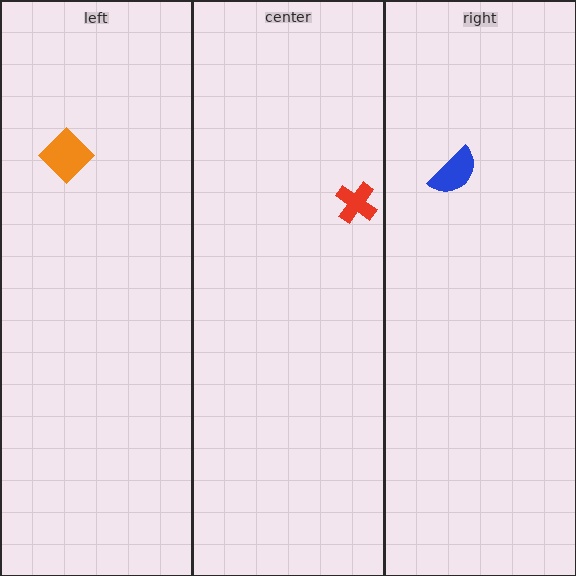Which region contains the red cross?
The center region.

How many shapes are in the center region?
1.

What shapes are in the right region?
The blue semicircle.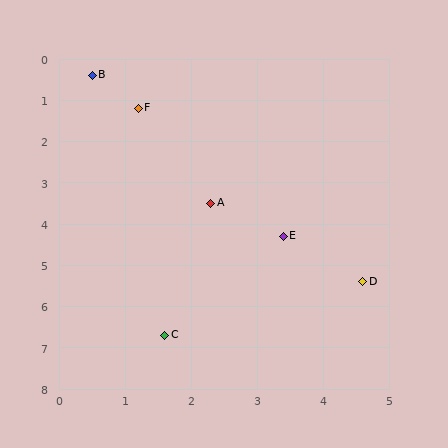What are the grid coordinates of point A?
Point A is at approximately (2.3, 3.5).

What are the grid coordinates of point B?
Point B is at approximately (0.5, 0.4).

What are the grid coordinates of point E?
Point E is at approximately (3.4, 4.3).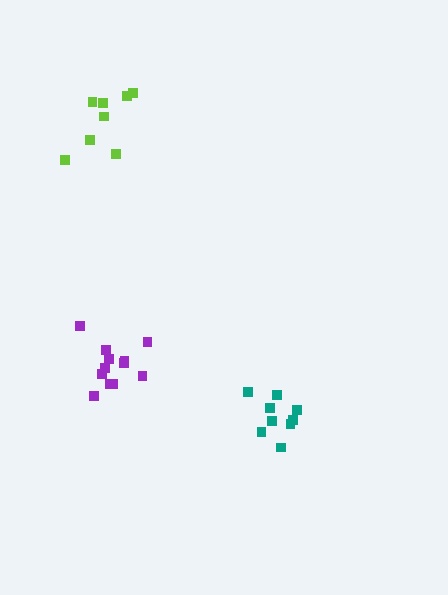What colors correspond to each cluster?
The clusters are colored: lime, purple, teal.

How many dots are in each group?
Group 1: 8 dots, Group 2: 12 dots, Group 3: 9 dots (29 total).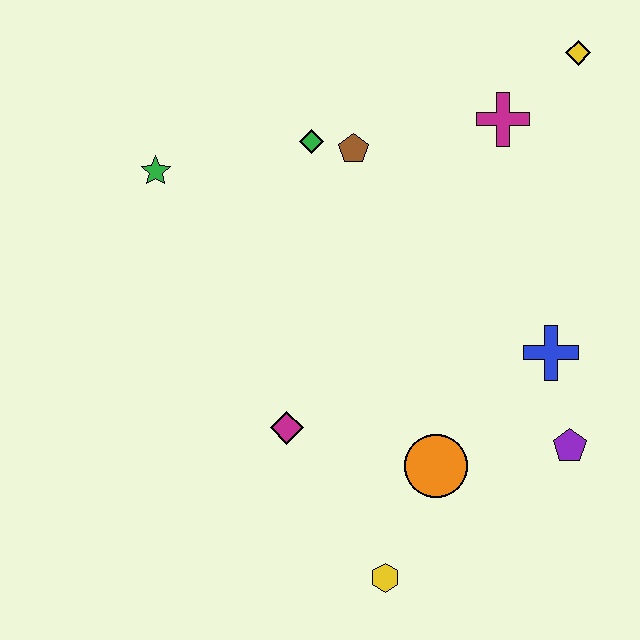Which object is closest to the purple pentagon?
The blue cross is closest to the purple pentagon.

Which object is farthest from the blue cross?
The green star is farthest from the blue cross.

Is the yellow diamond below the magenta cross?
No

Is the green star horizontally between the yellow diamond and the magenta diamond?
No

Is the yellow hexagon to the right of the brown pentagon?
Yes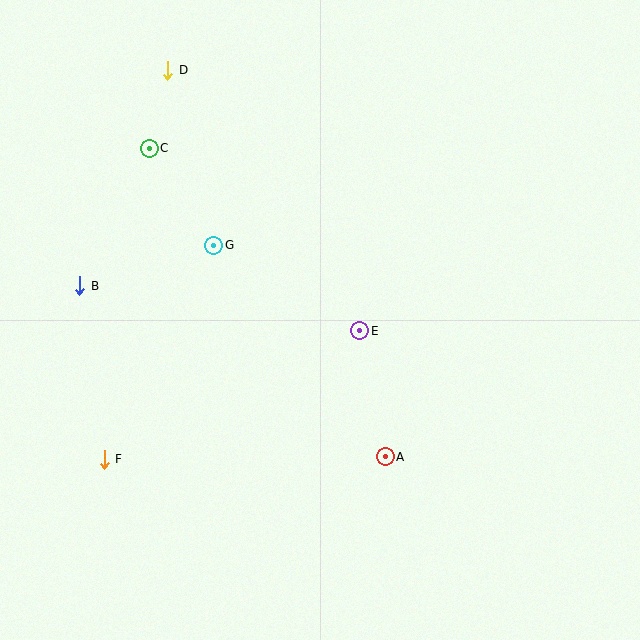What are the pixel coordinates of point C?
Point C is at (149, 148).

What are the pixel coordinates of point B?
Point B is at (80, 286).